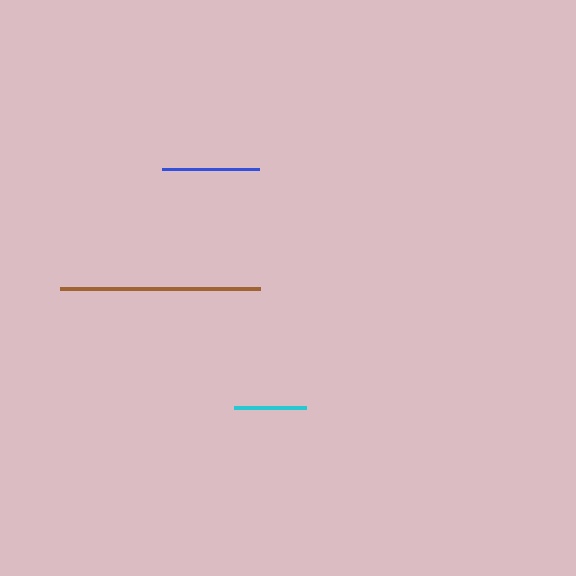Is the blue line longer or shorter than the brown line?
The brown line is longer than the blue line.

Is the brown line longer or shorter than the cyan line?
The brown line is longer than the cyan line.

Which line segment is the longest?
The brown line is the longest at approximately 200 pixels.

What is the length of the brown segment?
The brown segment is approximately 200 pixels long.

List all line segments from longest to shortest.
From longest to shortest: brown, blue, cyan.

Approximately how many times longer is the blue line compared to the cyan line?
The blue line is approximately 1.3 times the length of the cyan line.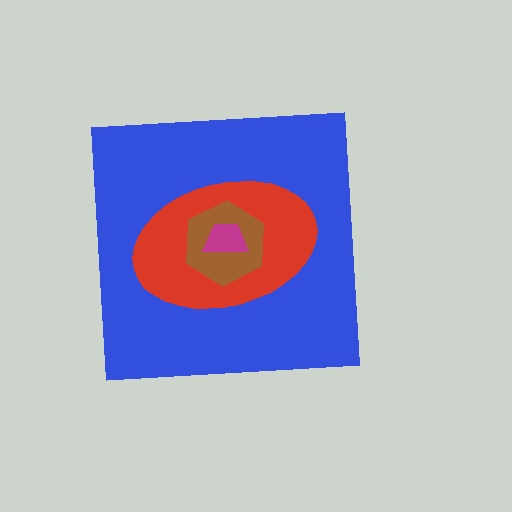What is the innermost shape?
The magenta trapezoid.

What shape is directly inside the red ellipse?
The brown hexagon.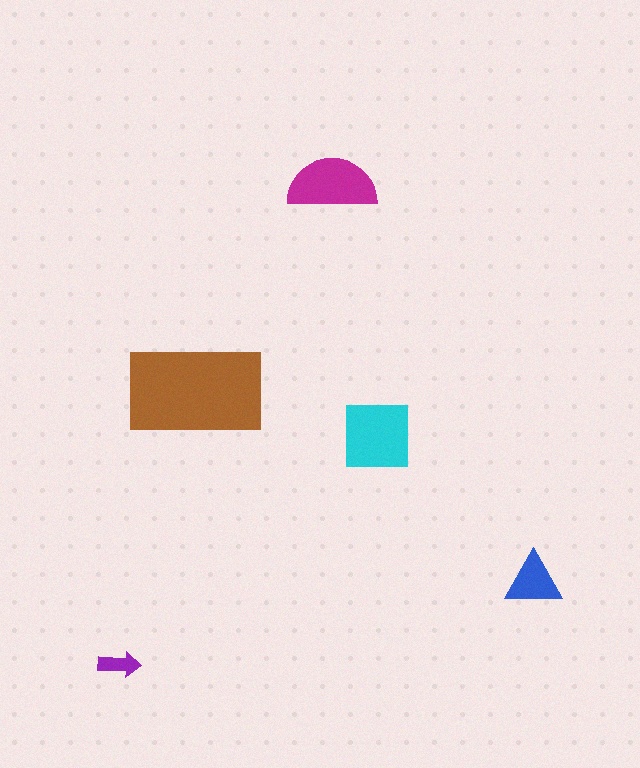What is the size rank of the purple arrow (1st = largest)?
5th.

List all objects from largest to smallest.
The brown rectangle, the cyan square, the magenta semicircle, the blue triangle, the purple arrow.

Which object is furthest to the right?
The blue triangle is rightmost.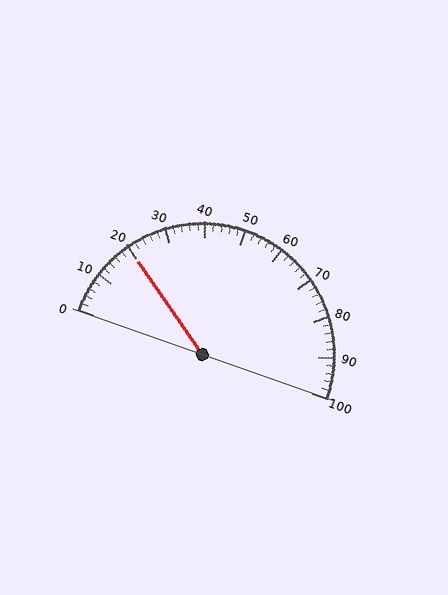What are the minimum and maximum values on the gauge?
The gauge ranges from 0 to 100.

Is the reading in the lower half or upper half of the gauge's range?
The reading is in the lower half of the range (0 to 100).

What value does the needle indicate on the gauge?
The needle indicates approximately 20.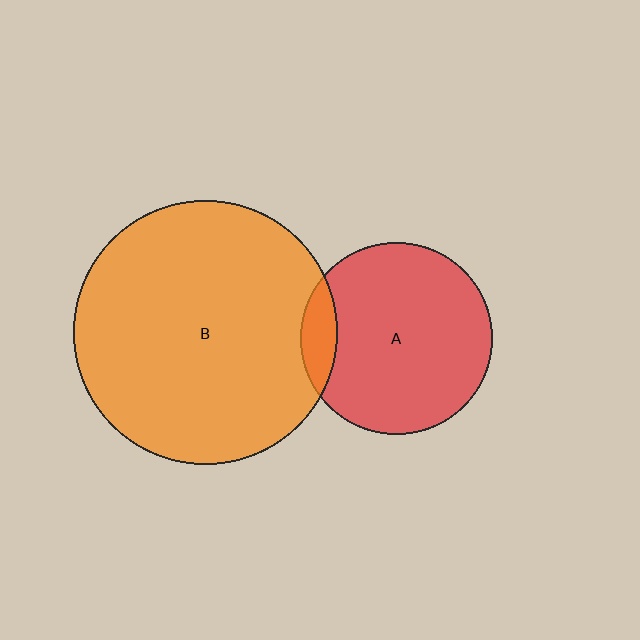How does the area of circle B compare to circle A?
Approximately 1.9 times.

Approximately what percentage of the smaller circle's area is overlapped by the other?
Approximately 10%.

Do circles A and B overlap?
Yes.